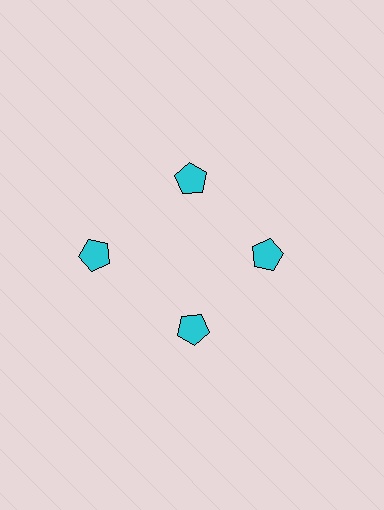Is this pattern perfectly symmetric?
No. The 4 cyan pentagons are arranged in a ring, but one element near the 9 o'clock position is pushed outward from the center, breaking the 4-fold rotational symmetry.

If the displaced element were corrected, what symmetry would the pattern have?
It would have 4-fold rotational symmetry — the pattern would map onto itself every 90 degrees.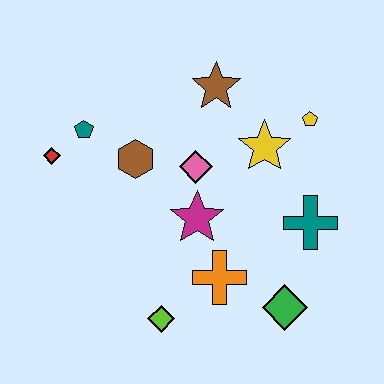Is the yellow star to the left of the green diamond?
Yes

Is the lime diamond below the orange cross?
Yes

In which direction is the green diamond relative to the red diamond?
The green diamond is to the right of the red diamond.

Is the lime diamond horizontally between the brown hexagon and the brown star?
Yes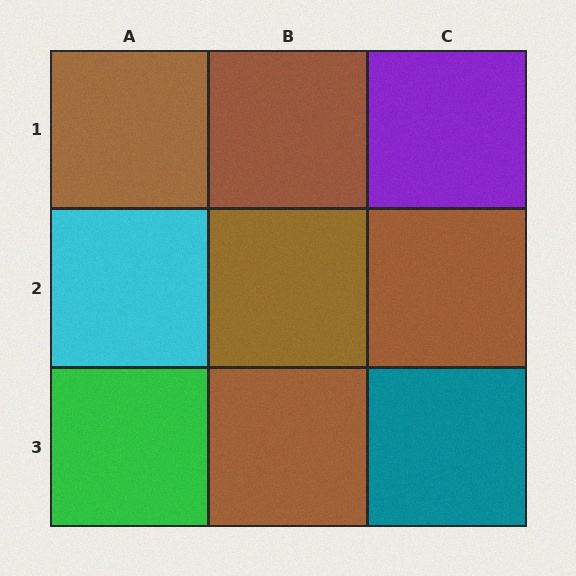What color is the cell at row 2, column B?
Brown.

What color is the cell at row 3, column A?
Green.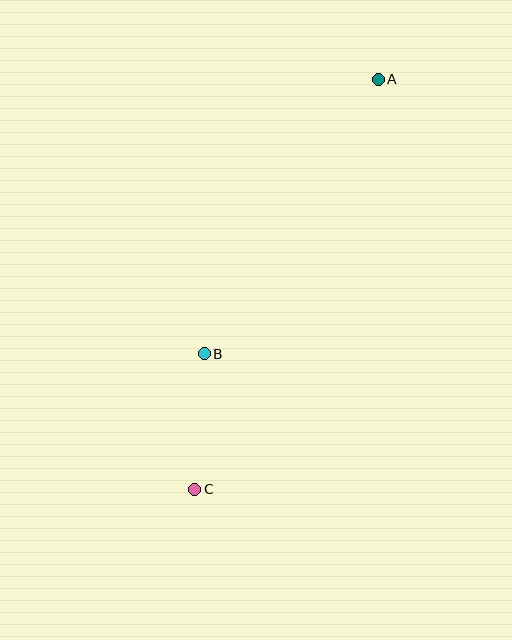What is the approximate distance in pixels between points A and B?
The distance between A and B is approximately 325 pixels.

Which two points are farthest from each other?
Points A and C are farthest from each other.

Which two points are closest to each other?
Points B and C are closest to each other.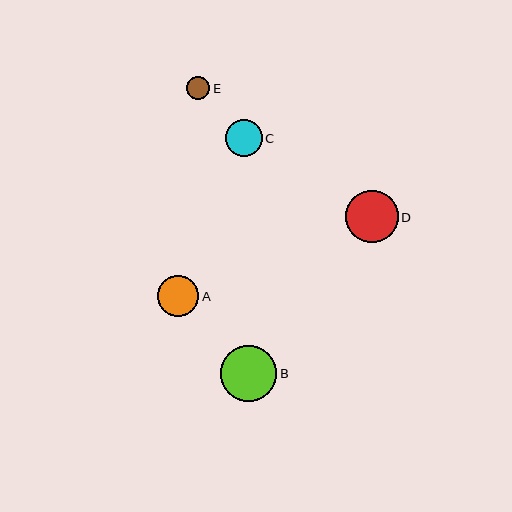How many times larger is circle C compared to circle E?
Circle C is approximately 1.6 times the size of circle E.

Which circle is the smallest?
Circle E is the smallest with a size of approximately 23 pixels.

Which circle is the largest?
Circle B is the largest with a size of approximately 56 pixels.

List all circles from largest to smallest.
From largest to smallest: B, D, A, C, E.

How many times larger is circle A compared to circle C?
Circle A is approximately 1.1 times the size of circle C.